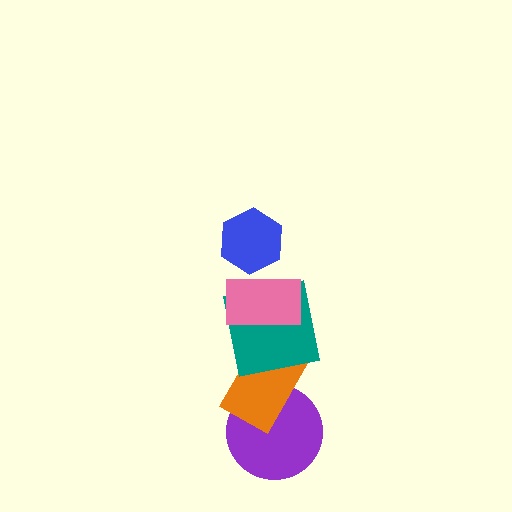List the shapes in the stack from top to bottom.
From top to bottom: the blue hexagon, the pink rectangle, the teal square, the orange rectangle, the purple circle.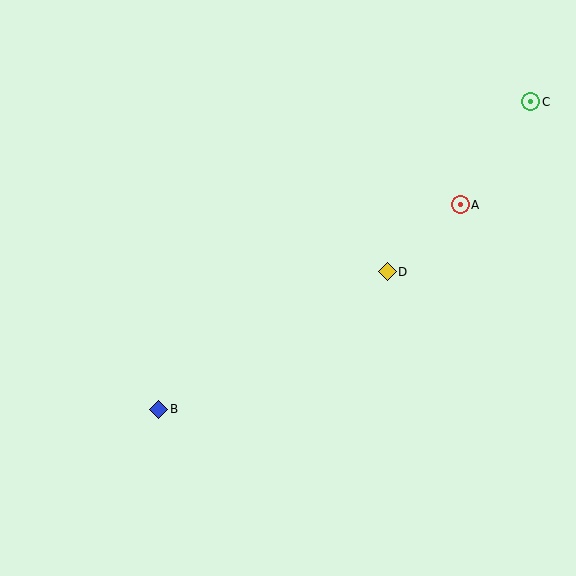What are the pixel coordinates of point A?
Point A is at (460, 205).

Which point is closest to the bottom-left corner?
Point B is closest to the bottom-left corner.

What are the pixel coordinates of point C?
Point C is at (531, 102).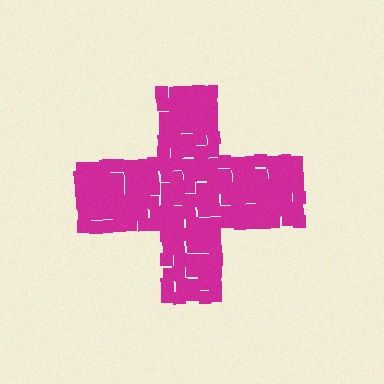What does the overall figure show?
The overall figure shows a cross.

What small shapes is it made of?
It is made of small squares.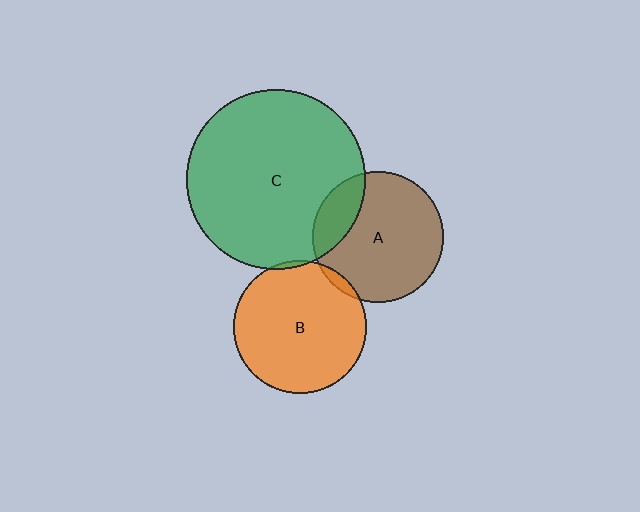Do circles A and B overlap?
Yes.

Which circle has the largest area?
Circle C (green).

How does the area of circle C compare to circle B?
Approximately 1.8 times.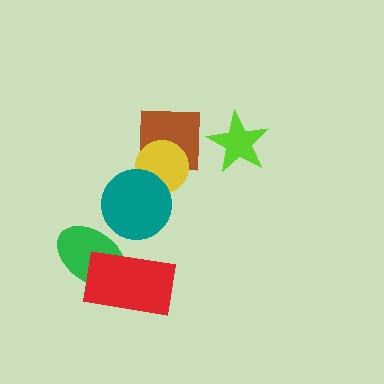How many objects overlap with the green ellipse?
1 object overlaps with the green ellipse.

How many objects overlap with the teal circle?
1 object overlaps with the teal circle.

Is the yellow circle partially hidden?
Yes, it is partially covered by another shape.